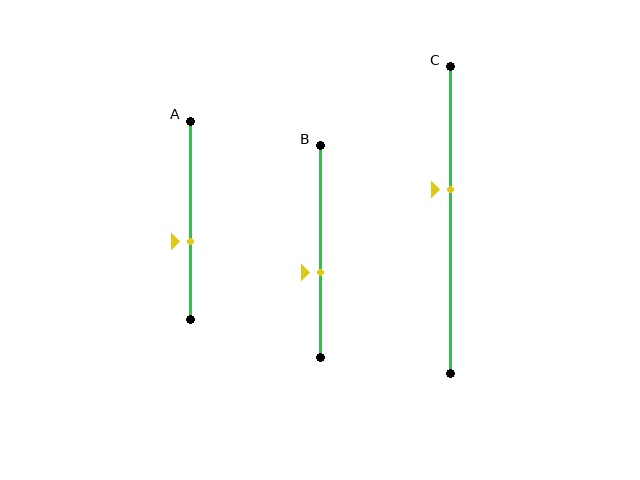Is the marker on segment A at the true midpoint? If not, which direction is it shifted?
No, the marker on segment A is shifted downward by about 11% of the segment length.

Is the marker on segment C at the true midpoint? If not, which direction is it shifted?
No, the marker on segment C is shifted upward by about 10% of the segment length.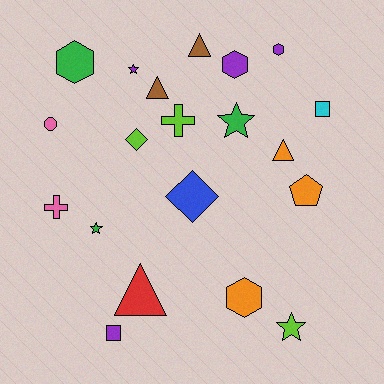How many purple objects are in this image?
There are 4 purple objects.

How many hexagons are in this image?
There are 4 hexagons.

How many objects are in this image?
There are 20 objects.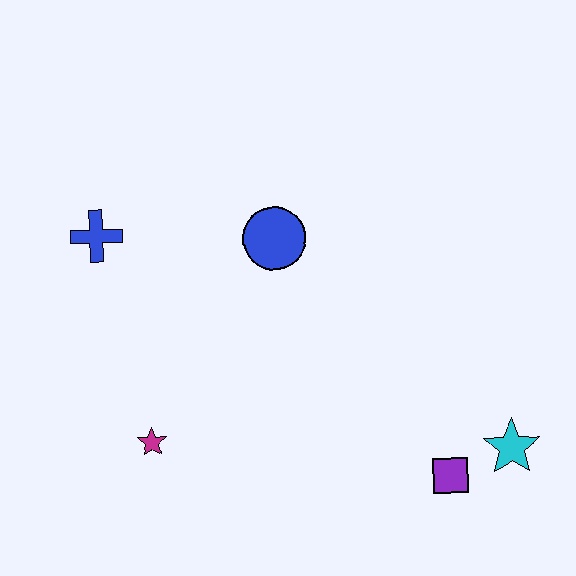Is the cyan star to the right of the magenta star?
Yes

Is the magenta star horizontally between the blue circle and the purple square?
No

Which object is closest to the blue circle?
The blue cross is closest to the blue circle.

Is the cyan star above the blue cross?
No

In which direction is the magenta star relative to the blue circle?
The magenta star is below the blue circle.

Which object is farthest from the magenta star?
The cyan star is farthest from the magenta star.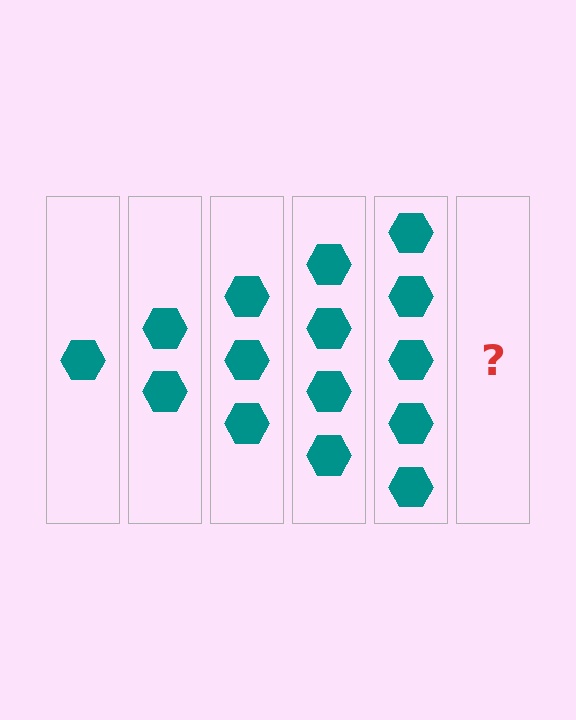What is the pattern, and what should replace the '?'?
The pattern is that each step adds one more hexagon. The '?' should be 6 hexagons.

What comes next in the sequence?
The next element should be 6 hexagons.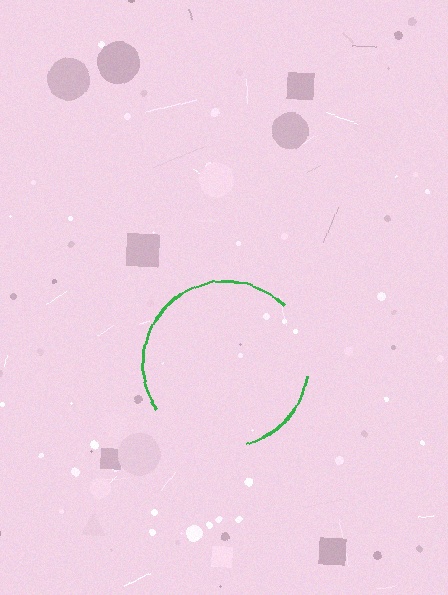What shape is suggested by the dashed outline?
The dashed outline suggests a circle.